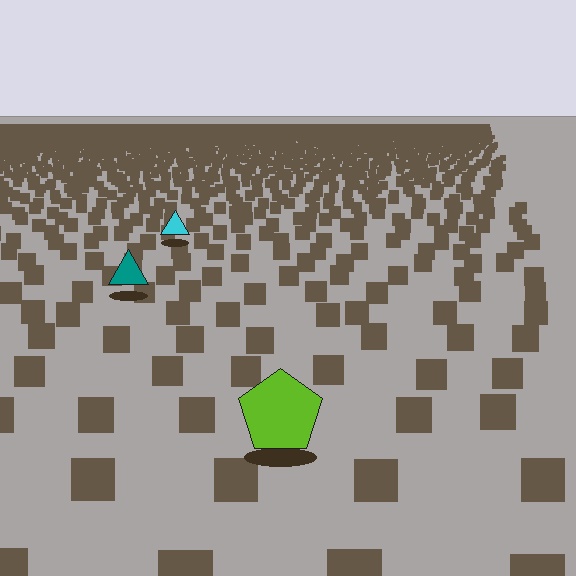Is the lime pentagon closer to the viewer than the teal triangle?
Yes. The lime pentagon is closer — you can tell from the texture gradient: the ground texture is coarser near it.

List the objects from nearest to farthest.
From nearest to farthest: the lime pentagon, the teal triangle, the cyan triangle.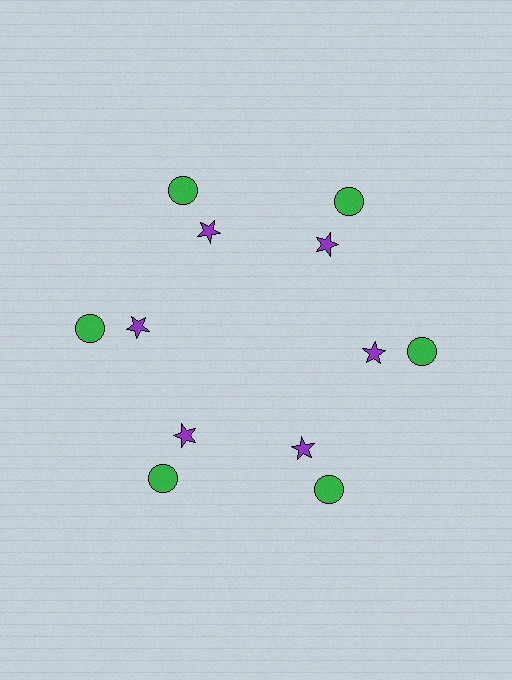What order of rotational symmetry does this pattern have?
This pattern has 6-fold rotational symmetry.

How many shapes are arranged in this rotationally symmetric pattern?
There are 12 shapes, arranged in 6 groups of 2.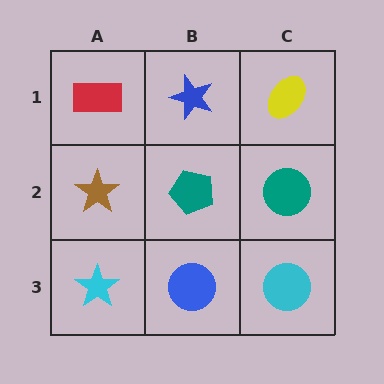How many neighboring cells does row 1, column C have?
2.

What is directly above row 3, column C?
A teal circle.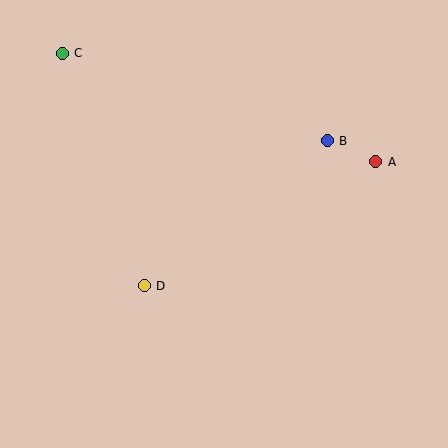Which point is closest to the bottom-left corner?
Point D is closest to the bottom-left corner.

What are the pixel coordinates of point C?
Point C is at (62, 53).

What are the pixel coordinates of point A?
Point A is at (376, 162).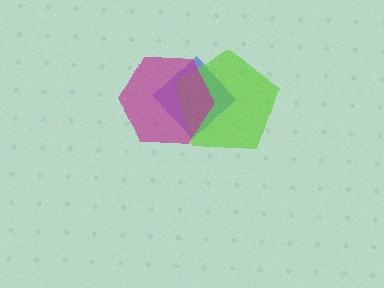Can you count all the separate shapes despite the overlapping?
Yes, there are 3 separate shapes.